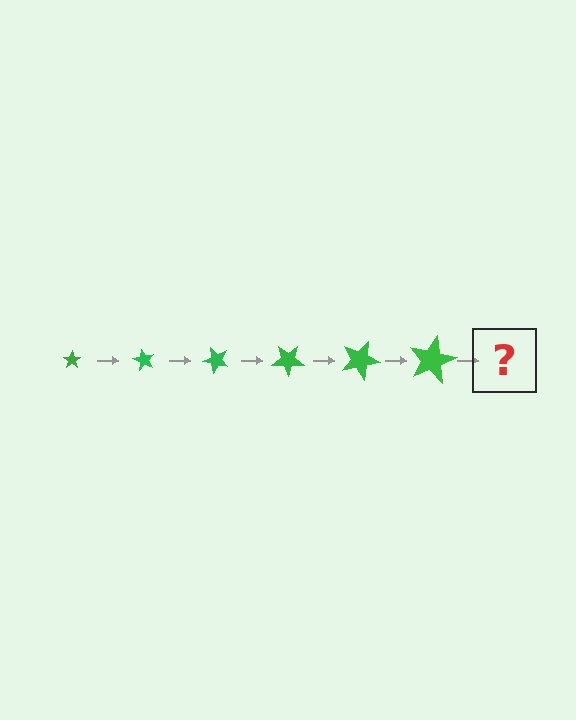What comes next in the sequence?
The next element should be a star, larger than the previous one and rotated 360 degrees from the start.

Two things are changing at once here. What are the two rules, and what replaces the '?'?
The two rules are that the star grows larger each step and it rotates 60 degrees each step. The '?' should be a star, larger than the previous one and rotated 360 degrees from the start.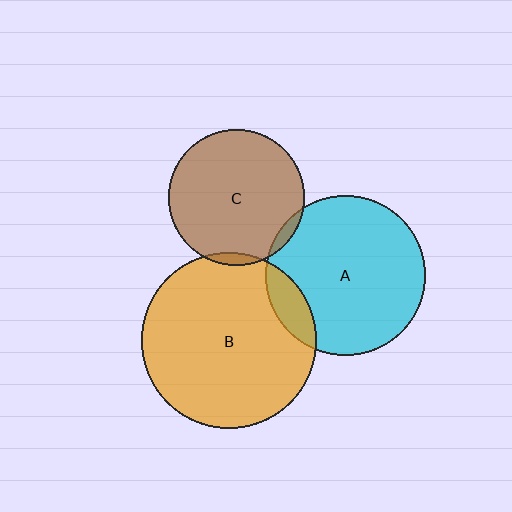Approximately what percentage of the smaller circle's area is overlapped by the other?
Approximately 5%.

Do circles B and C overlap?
Yes.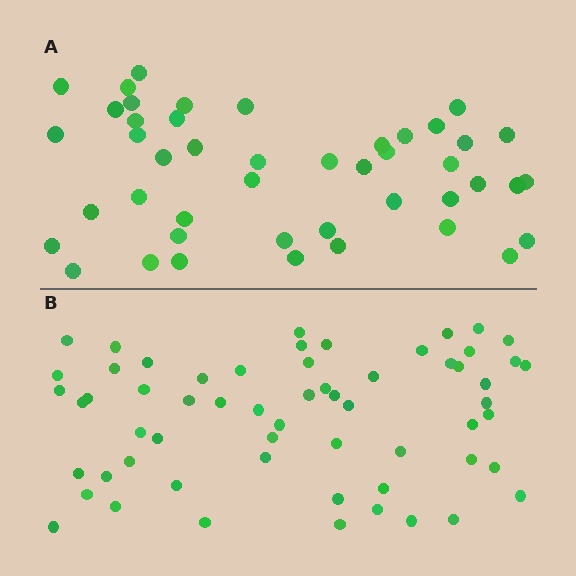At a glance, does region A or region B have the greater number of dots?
Region B (the bottom region) has more dots.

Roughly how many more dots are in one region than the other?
Region B has approximately 15 more dots than region A.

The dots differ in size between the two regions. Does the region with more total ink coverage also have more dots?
No. Region A has more total ink coverage because its dots are larger, but region B actually contains more individual dots. Total area can be misleading — the number of items is what matters here.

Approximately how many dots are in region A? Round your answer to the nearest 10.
About 40 dots. (The exact count is 45, which rounds to 40.)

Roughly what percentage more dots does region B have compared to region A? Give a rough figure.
About 35% more.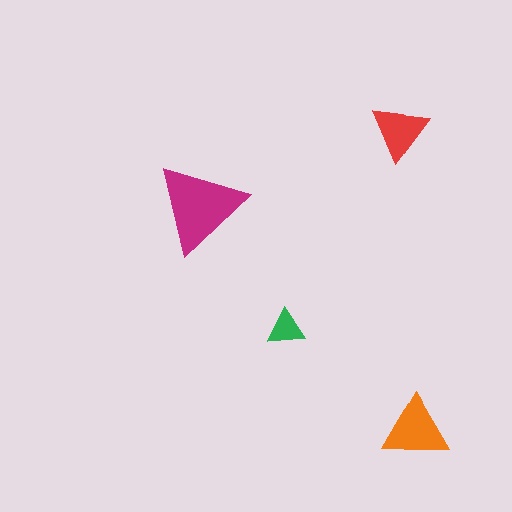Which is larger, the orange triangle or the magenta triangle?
The magenta one.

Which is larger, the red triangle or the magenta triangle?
The magenta one.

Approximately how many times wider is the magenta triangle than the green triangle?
About 2.5 times wider.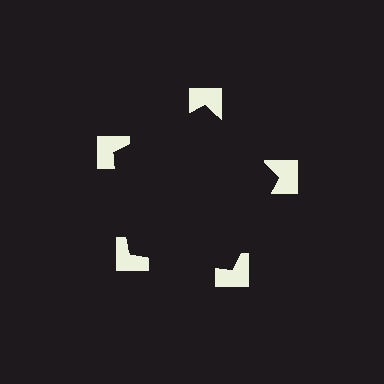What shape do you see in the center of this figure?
An illusory pentagon — its edges are inferred from the aligned wedge cuts in the notched squares, not physically drawn.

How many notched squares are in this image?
There are 5 — one at each vertex of the illusory pentagon.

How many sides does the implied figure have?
5 sides.